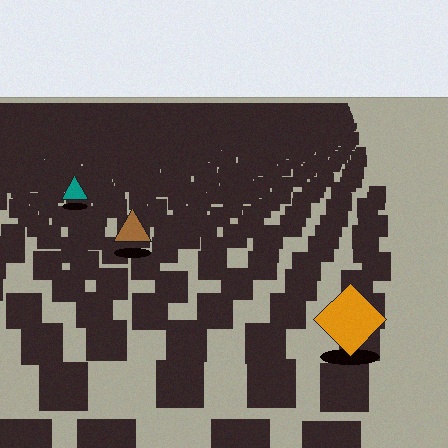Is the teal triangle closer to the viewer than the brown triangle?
No. The brown triangle is closer — you can tell from the texture gradient: the ground texture is coarser near it.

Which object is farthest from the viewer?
The teal triangle is farthest from the viewer. It appears smaller and the ground texture around it is denser.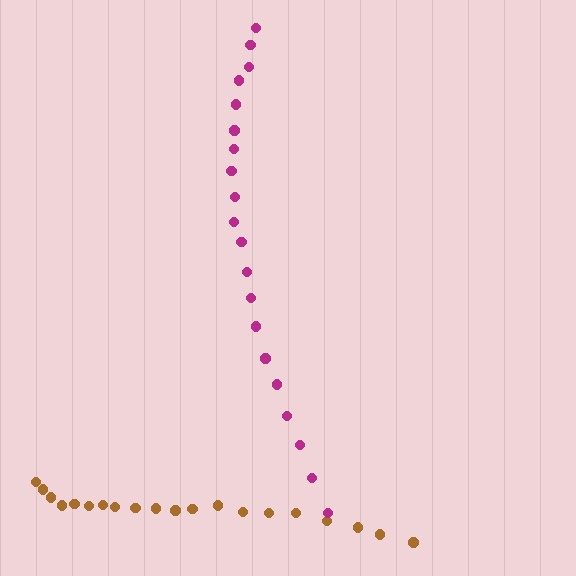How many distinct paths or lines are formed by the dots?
There are 2 distinct paths.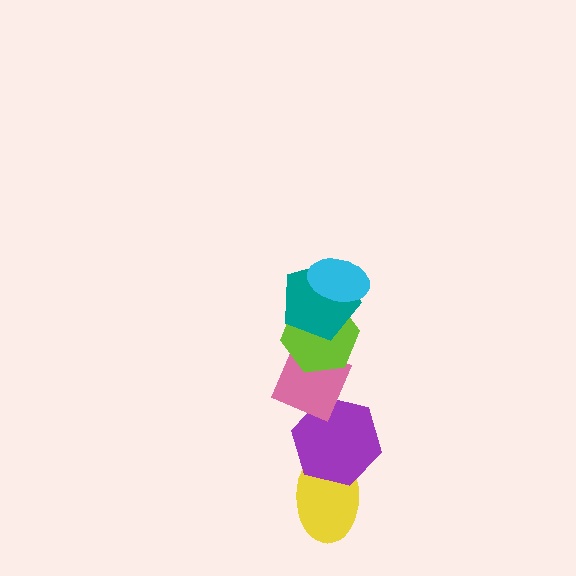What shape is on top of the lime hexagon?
The teal pentagon is on top of the lime hexagon.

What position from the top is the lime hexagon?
The lime hexagon is 3rd from the top.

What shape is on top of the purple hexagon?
The pink diamond is on top of the purple hexagon.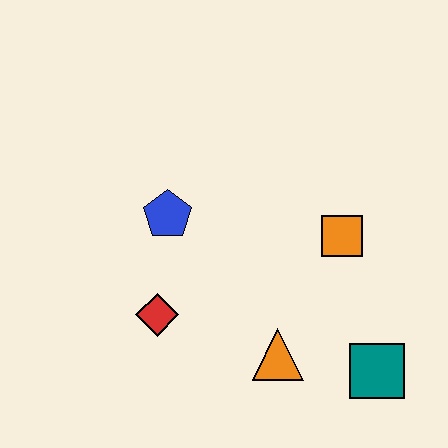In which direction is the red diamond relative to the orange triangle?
The red diamond is to the left of the orange triangle.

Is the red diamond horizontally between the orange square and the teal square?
No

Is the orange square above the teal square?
Yes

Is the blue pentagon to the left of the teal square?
Yes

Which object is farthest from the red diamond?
The teal square is farthest from the red diamond.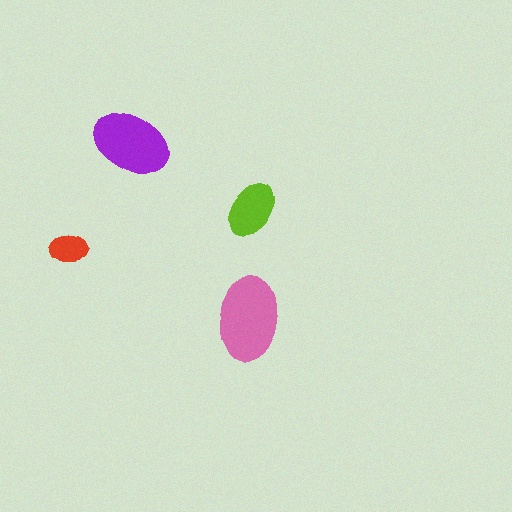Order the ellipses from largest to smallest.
the pink one, the purple one, the lime one, the red one.